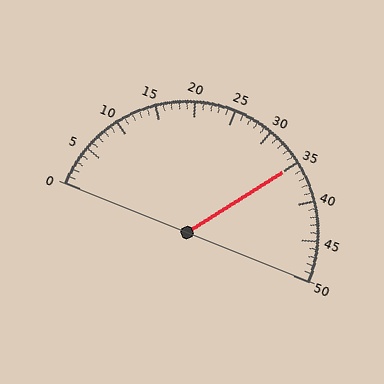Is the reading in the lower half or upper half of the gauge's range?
The reading is in the upper half of the range (0 to 50).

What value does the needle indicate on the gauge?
The needle indicates approximately 35.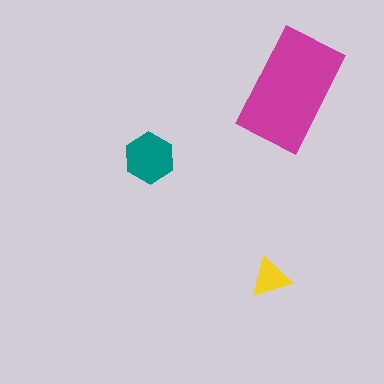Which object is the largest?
The magenta rectangle.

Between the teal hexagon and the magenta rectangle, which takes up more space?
The magenta rectangle.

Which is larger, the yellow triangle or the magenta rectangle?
The magenta rectangle.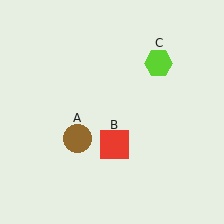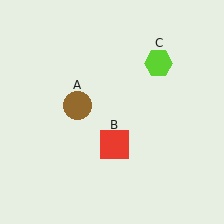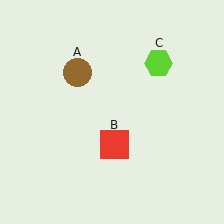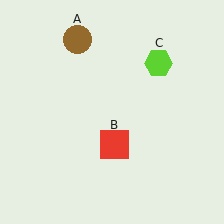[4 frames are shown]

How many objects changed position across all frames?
1 object changed position: brown circle (object A).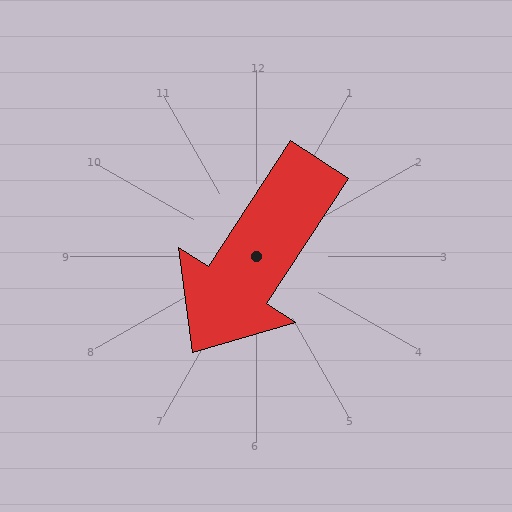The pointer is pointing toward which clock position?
Roughly 7 o'clock.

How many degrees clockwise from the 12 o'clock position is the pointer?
Approximately 213 degrees.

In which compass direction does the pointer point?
Southwest.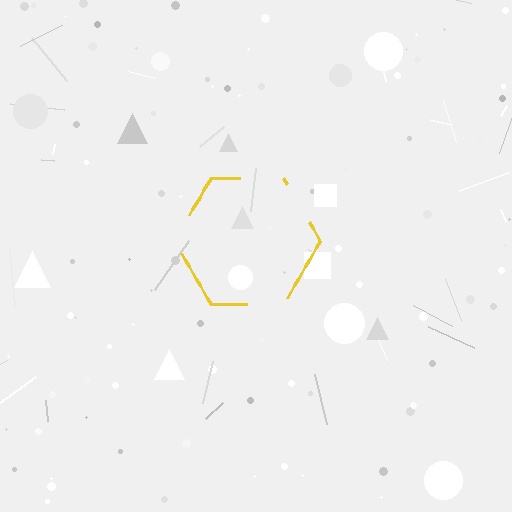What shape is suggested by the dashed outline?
The dashed outline suggests a hexagon.